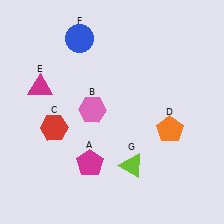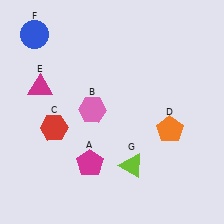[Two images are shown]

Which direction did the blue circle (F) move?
The blue circle (F) moved left.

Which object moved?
The blue circle (F) moved left.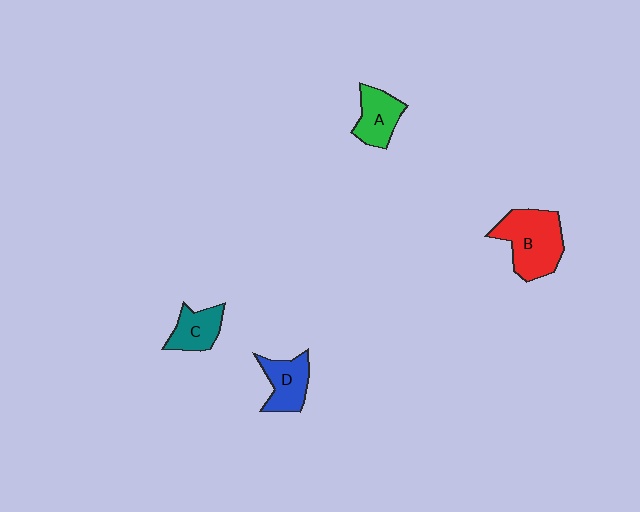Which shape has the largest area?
Shape B (red).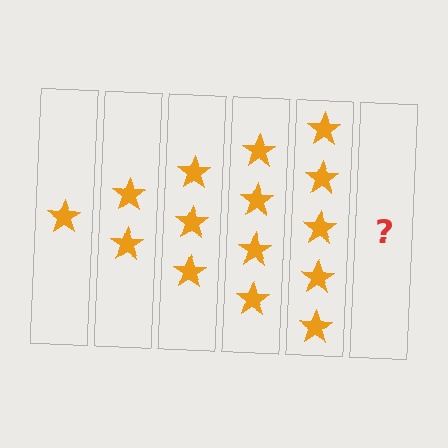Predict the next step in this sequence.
The next step is 6 stars.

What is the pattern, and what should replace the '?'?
The pattern is that each step adds one more star. The '?' should be 6 stars.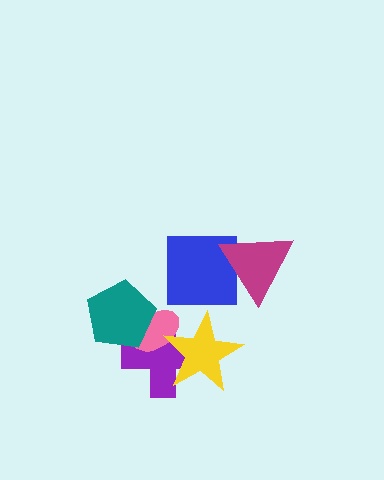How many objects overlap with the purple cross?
3 objects overlap with the purple cross.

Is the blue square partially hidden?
Yes, it is partially covered by another shape.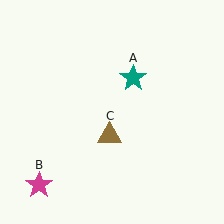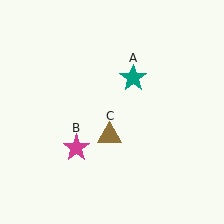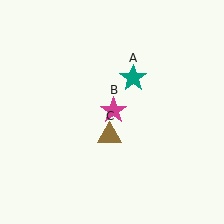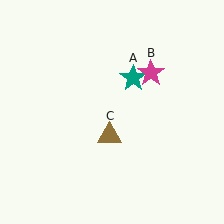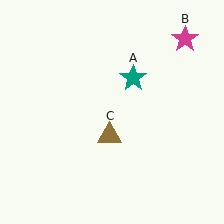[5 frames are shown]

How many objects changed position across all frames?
1 object changed position: magenta star (object B).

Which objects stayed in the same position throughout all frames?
Teal star (object A) and brown triangle (object C) remained stationary.